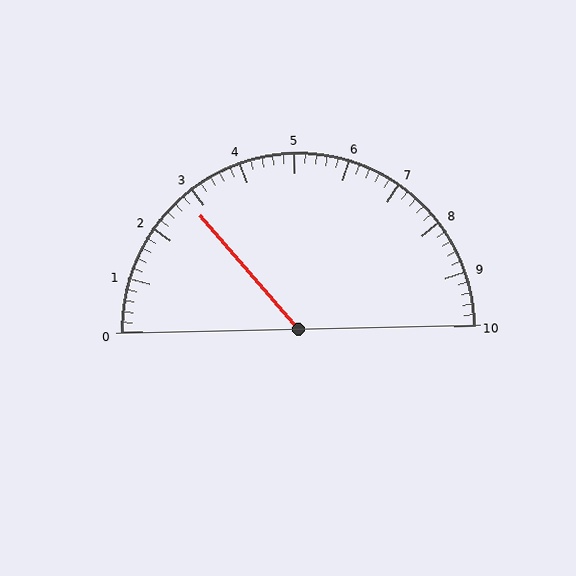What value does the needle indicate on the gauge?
The needle indicates approximately 2.8.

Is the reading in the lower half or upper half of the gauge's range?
The reading is in the lower half of the range (0 to 10).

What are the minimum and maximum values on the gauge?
The gauge ranges from 0 to 10.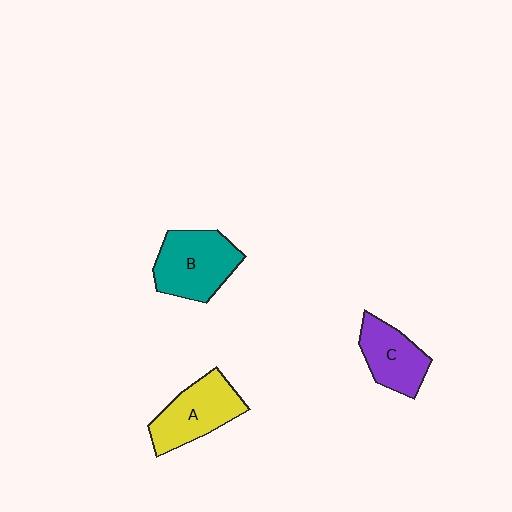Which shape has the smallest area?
Shape C (purple).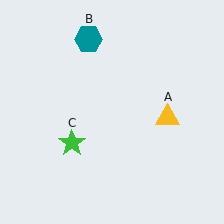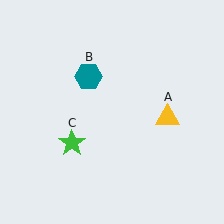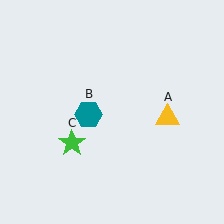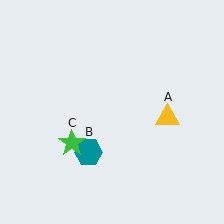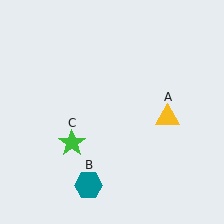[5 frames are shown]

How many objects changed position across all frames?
1 object changed position: teal hexagon (object B).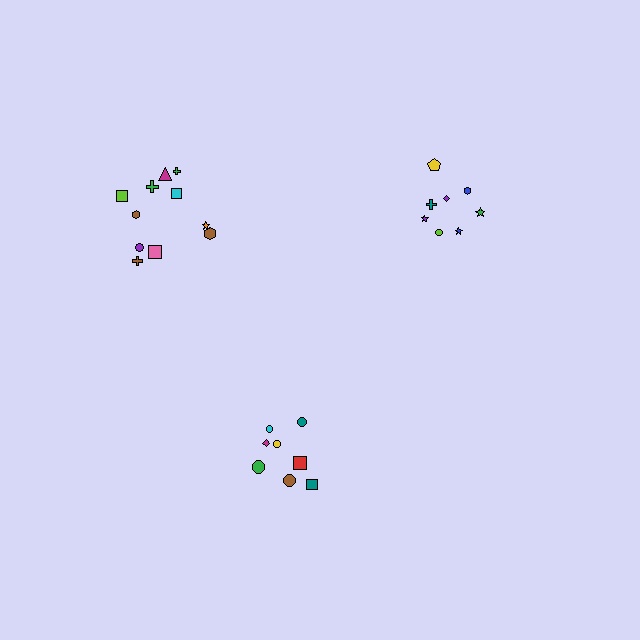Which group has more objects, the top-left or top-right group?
The top-left group.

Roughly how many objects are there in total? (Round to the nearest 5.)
Roughly 30 objects in total.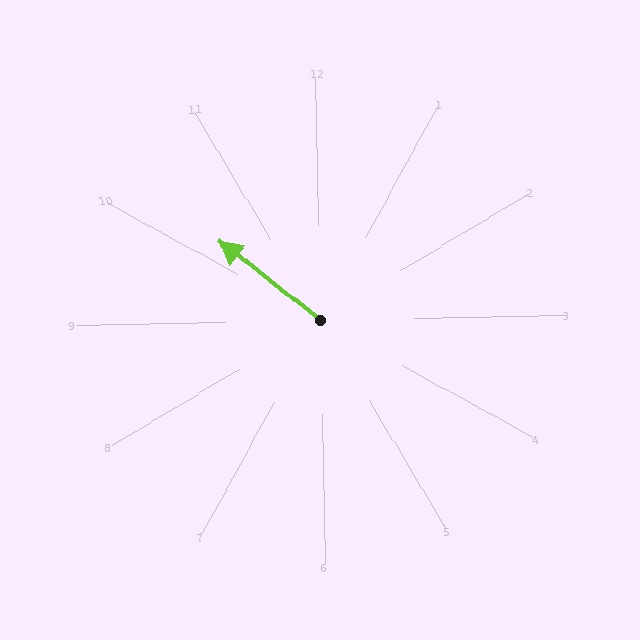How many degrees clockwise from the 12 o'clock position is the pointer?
Approximately 309 degrees.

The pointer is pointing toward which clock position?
Roughly 10 o'clock.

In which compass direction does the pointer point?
Northwest.